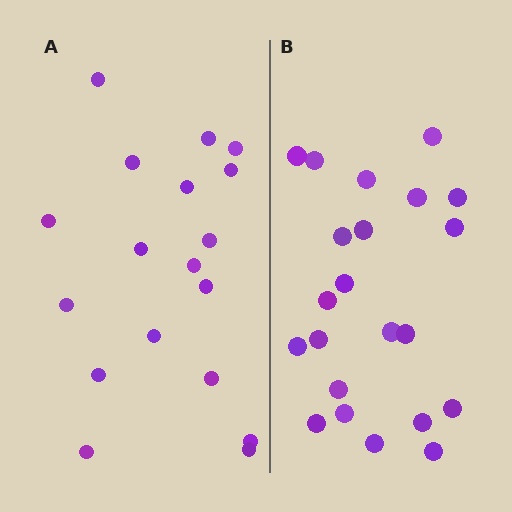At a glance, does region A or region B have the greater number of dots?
Region B (the right region) has more dots.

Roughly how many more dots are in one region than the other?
Region B has about 4 more dots than region A.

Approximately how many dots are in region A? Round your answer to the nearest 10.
About 20 dots. (The exact count is 18, which rounds to 20.)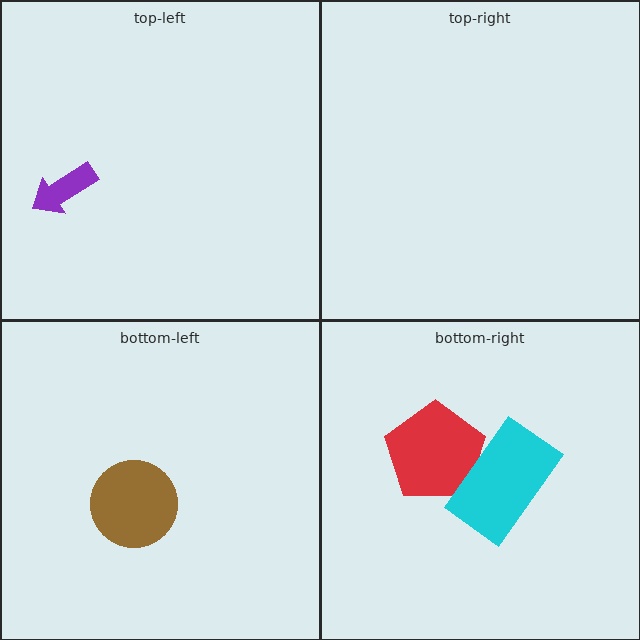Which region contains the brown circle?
The bottom-left region.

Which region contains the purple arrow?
The top-left region.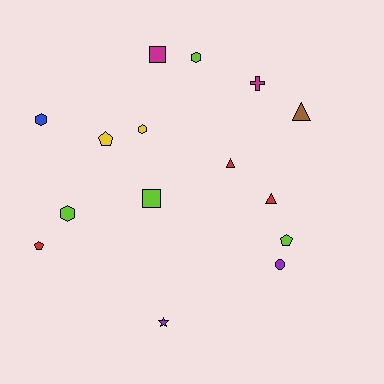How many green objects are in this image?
There are no green objects.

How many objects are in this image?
There are 15 objects.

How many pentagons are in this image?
There are 3 pentagons.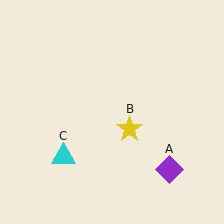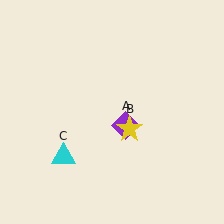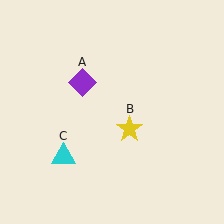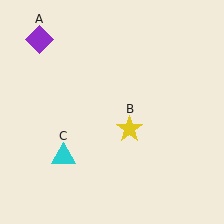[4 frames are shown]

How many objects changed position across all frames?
1 object changed position: purple diamond (object A).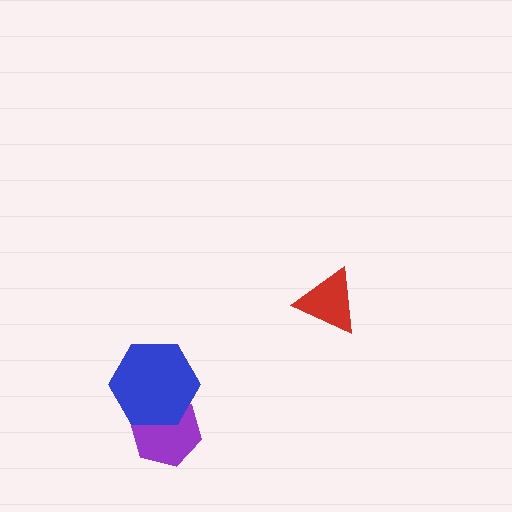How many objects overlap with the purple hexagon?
1 object overlaps with the purple hexagon.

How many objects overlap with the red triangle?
0 objects overlap with the red triangle.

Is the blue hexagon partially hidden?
No, no other shape covers it.